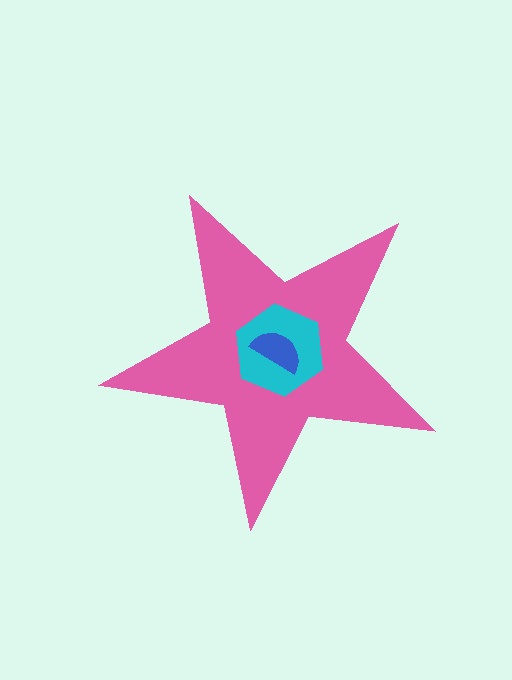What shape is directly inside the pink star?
The cyan hexagon.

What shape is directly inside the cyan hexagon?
The blue semicircle.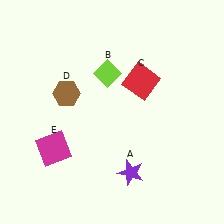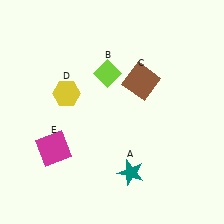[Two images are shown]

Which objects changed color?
A changed from purple to teal. C changed from red to brown. D changed from brown to yellow.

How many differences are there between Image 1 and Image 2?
There are 3 differences between the two images.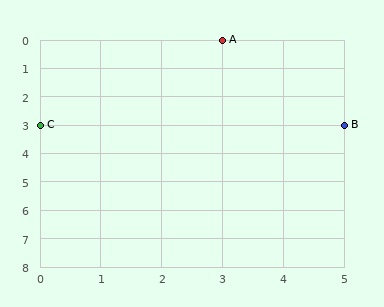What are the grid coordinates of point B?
Point B is at grid coordinates (5, 3).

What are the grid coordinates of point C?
Point C is at grid coordinates (0, 3).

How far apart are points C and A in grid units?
Points C and A are 3 columns and 3 rows apart (about 4.2 grid units diagonally).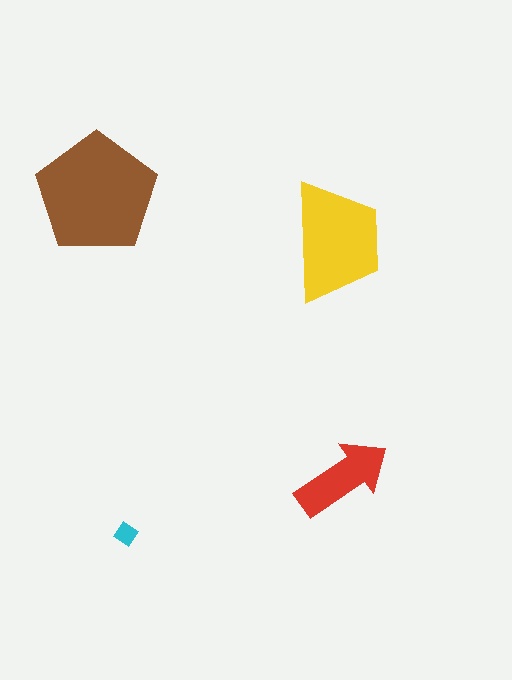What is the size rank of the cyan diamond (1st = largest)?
4th.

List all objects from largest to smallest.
The brown pentagon, the yellow trapezoid, the red arrow, the cyan diamond.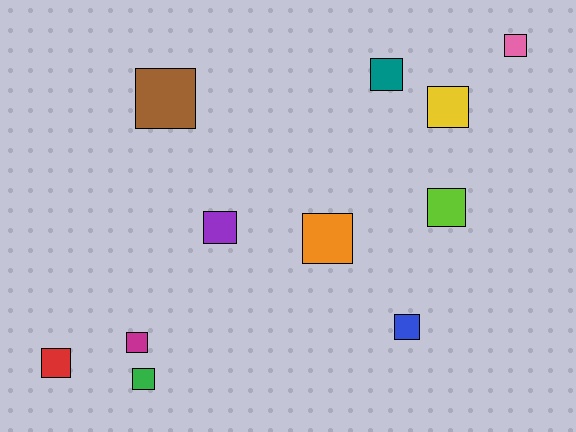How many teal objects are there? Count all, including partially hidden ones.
There is 1 teal object.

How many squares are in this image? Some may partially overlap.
There are 11 squares.